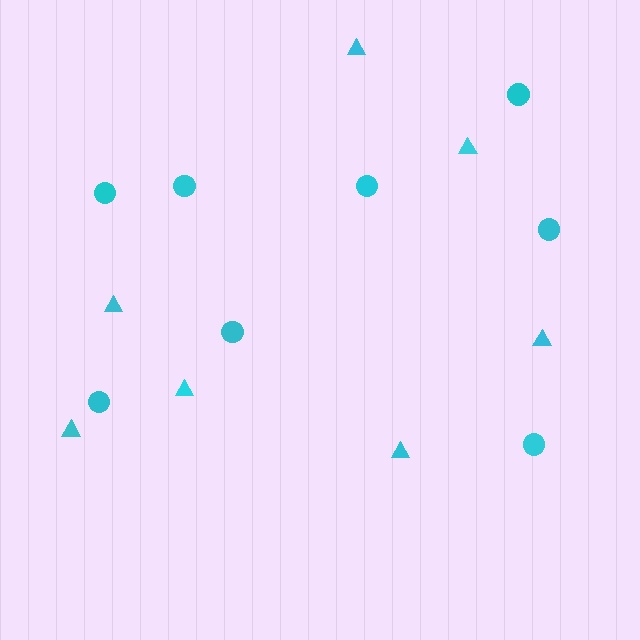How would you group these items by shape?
There are 2 groups: one group of circles (8) and one group of triangles (7).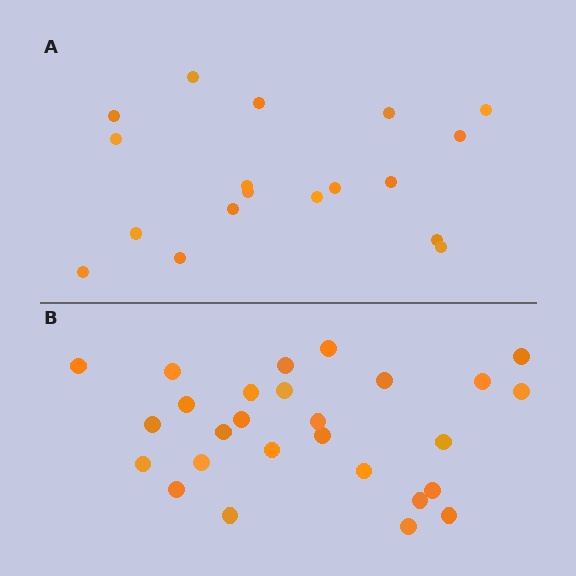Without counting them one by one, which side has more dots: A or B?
Region B (the bottom region) has more dots.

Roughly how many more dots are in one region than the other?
Region B has roughly 8 or so more dots than region A.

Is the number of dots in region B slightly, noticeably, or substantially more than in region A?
Region B has substantially more. The ratio is roughly 1.5 to 1.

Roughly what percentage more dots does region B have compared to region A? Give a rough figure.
About 50% more.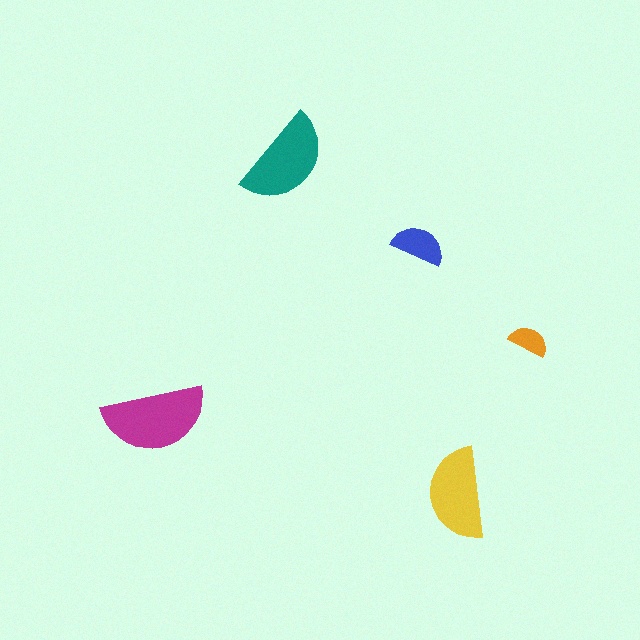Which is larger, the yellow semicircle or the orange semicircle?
The yellow one.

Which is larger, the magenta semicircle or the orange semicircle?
The magenta one.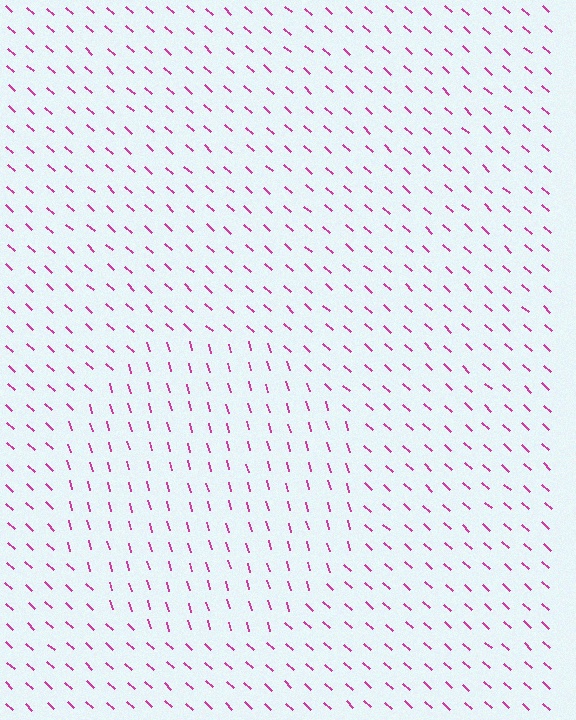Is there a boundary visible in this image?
Yes, there is a texture boundary formed by a change in line orientation.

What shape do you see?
I see a circle.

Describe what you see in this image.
The image is filled with small magenta line segments. A circle region in the image has lines oriented differently from the surrounding lines, creating a visible texture boundary.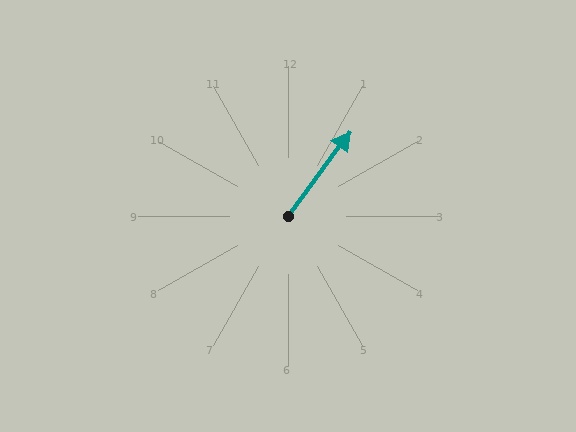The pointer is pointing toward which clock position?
Roughly 1 o'clock.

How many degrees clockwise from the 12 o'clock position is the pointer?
Approximately 37 degrees.